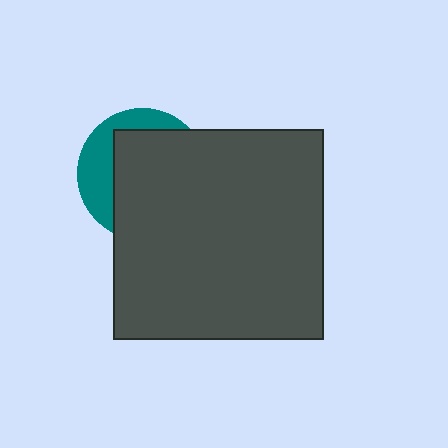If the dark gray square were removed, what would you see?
You would see the complete teal circle.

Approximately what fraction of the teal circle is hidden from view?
Roughly 68% of the teal circle is hidden behind the dark gray square.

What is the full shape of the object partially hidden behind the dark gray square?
The partially hidden object is a teal circle.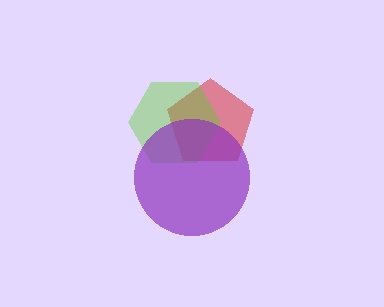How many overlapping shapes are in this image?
There are 3 overlapping shapes in the image.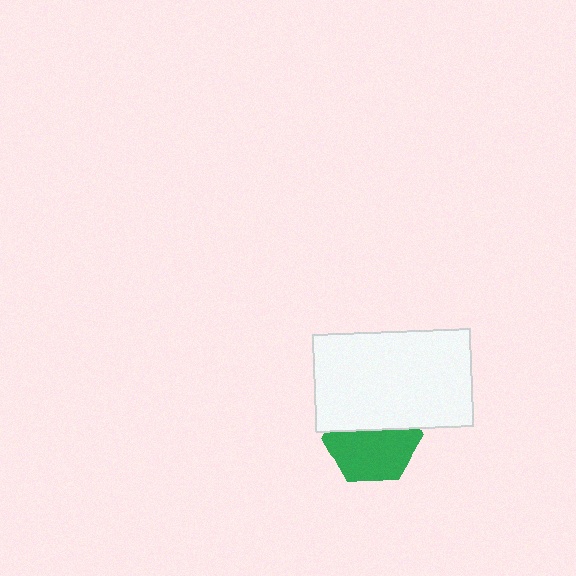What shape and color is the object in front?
The object in front is a white rectangle.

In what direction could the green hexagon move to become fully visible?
The green hexagon could move down. That would shift it out from behind the white rectangle entirely.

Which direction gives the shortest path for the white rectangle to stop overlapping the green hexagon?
Moving up gives the shortest separation.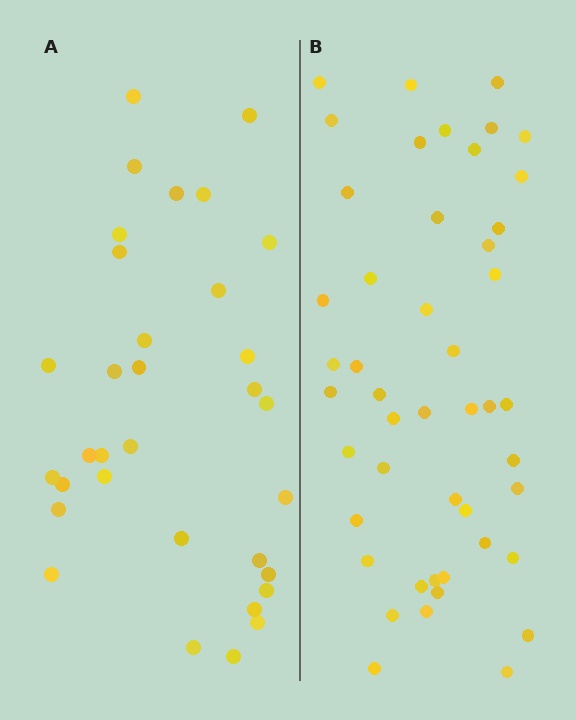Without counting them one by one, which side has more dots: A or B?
Region B (the right region) has more dots.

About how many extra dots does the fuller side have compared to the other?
Region B has approximately 15 more dots than region A.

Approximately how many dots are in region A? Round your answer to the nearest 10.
About 30 dots. (The exact count is 33, which rounds to 30.)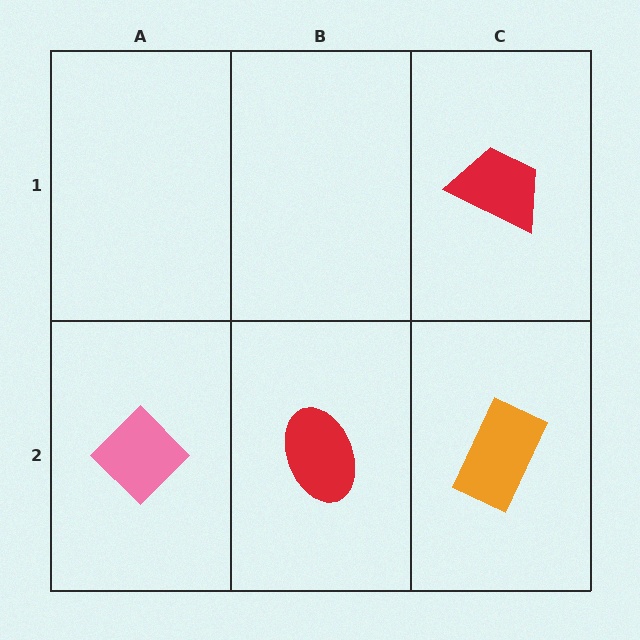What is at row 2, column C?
An orange rectangle.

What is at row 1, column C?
A red trapezoid.